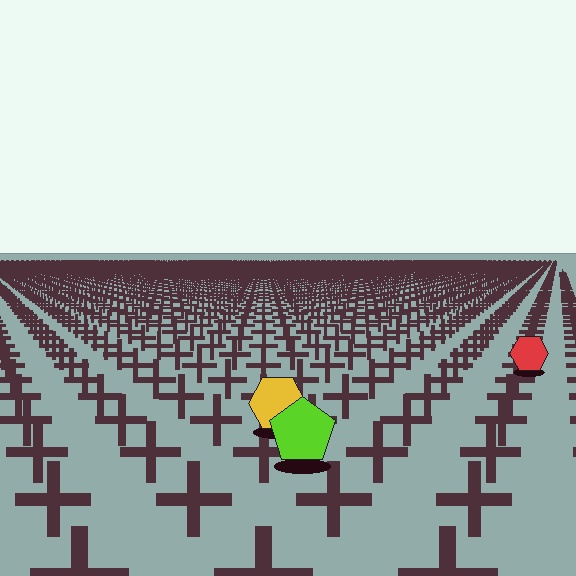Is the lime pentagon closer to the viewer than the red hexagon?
Yes. The lime pentagon is closer — you can tell from the texture gradient: the ground texture is coarser near it.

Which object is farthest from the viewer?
The red hexagon is farthest from the viewer. It appears smaller and the ground texture around it is denser.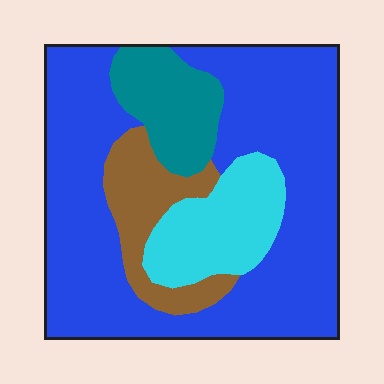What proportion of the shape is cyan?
Cyan takes up about one eighth (1/8) of the shape.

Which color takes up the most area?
Blue, at roughly 65%.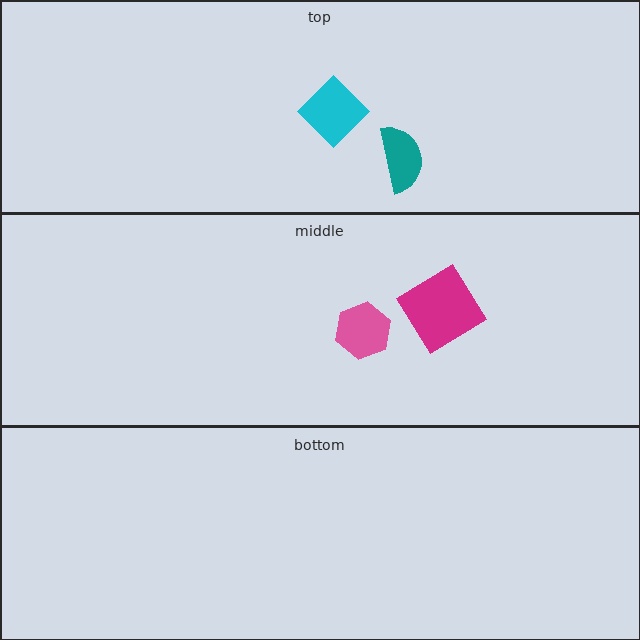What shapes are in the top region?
The teal semicircle, the cyan diamond.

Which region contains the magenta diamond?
The middle region.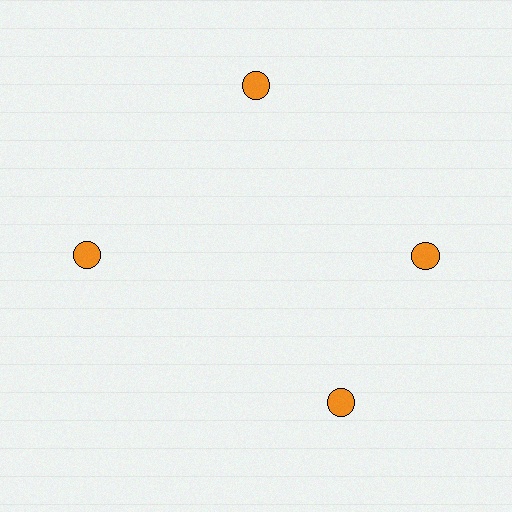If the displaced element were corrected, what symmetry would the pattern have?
It would have 4-fold rotational symmetry — the pattern would map onto itself every 90 degrees.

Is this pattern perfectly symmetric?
No. The 4 orange circles are arranged in a ring, but one element near the 6 o'clock position is rotated out of alignment along the ring, breaking the 4-fold rotational symmetry.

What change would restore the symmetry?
The symmetry would be restored by rotating it back into even spacing with its neighbors so that all 4 circles sit at equal angles and equal distance from the center.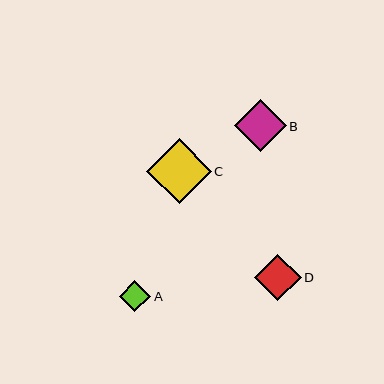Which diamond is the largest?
Diamond C is the largest with a size of approximately 64 pixels.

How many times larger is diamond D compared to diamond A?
Diamond D is approximately 1.5 times the size of diamond A.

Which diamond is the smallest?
Diamond A is the smallest with a size of approximately 32 pixels.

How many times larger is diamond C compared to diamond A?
Diamond C is approximately 2.0 times the size of diamond A.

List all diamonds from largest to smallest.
From largest to smallest: C, B, D, A.